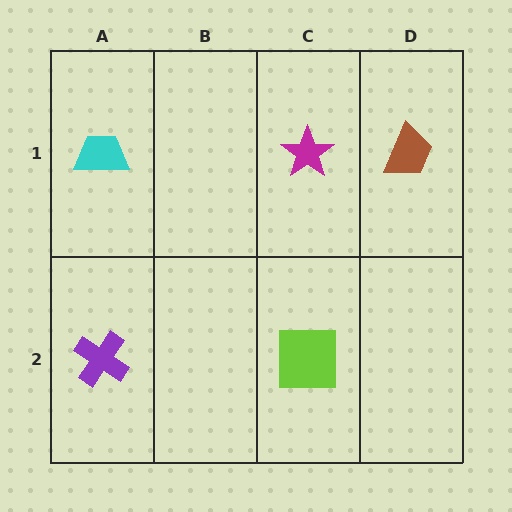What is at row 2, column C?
A lime square.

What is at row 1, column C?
A magenta star.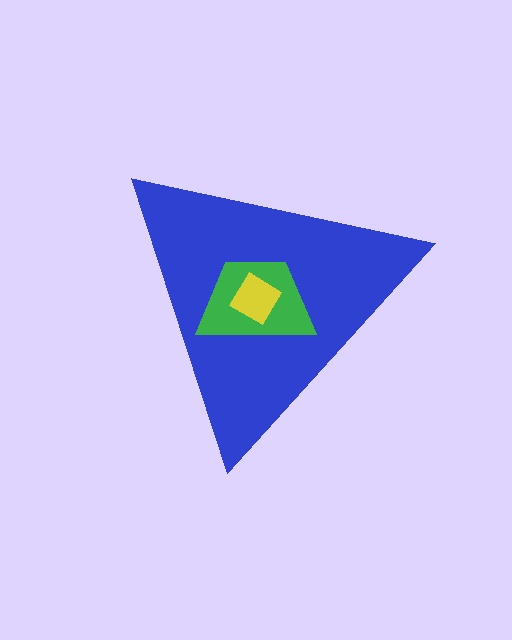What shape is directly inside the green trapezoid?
The yellow diamond.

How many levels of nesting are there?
3.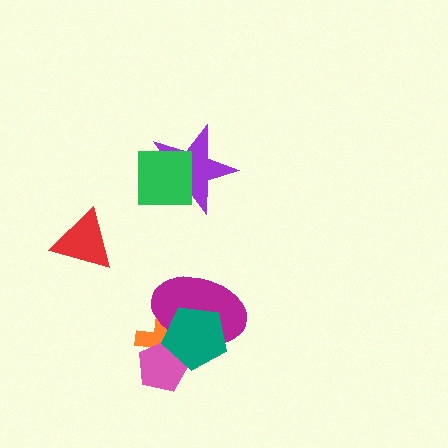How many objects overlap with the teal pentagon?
3 objects overlap with the teal pentagon.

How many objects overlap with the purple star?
1 object overlaps with the purple star.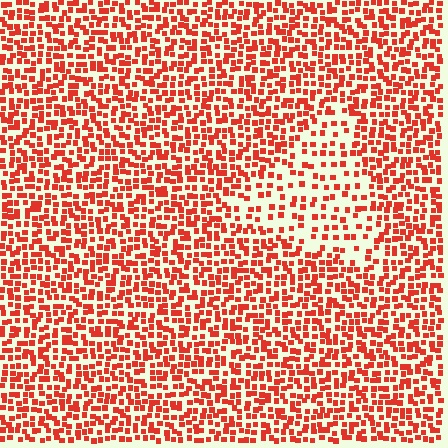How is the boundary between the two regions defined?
The boundary is defined by a change in element density (approximately 2.1x ratio). All elements are the same color, size, and shape.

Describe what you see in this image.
The image contains small red elements arranged at two different densities. A triangle-shaped region is visible where the elements are less densely packed than the surrounding area.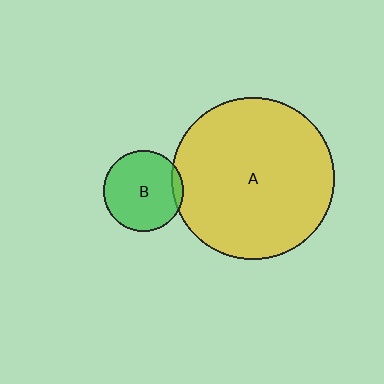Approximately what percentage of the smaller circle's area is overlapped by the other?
Approximately 5%.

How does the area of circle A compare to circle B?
Approximately 4.0 times.